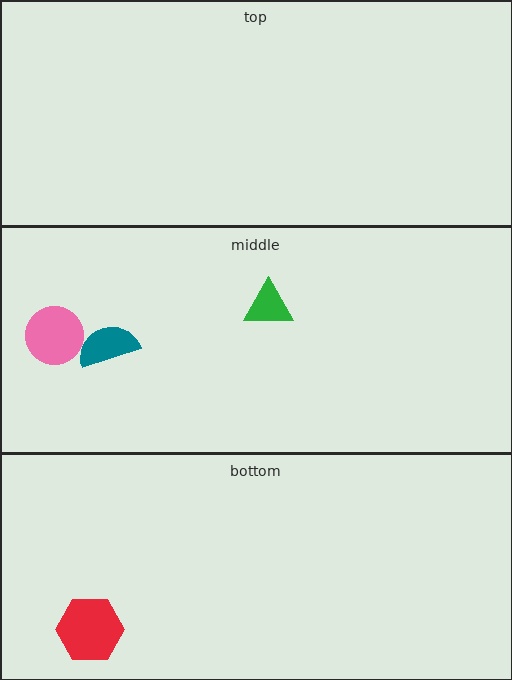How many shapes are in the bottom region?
1.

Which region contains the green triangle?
The middle region.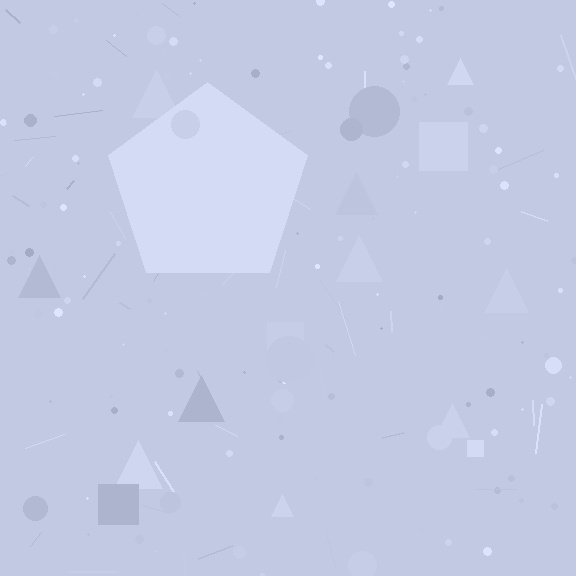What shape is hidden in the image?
A pentagon is hidden in the image.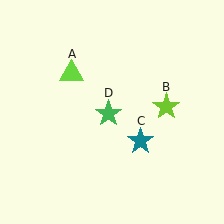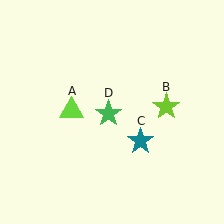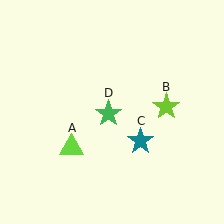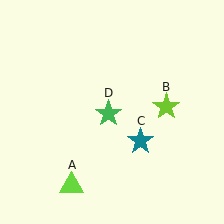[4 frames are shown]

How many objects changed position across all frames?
1 object changed position: lime triangle (object A).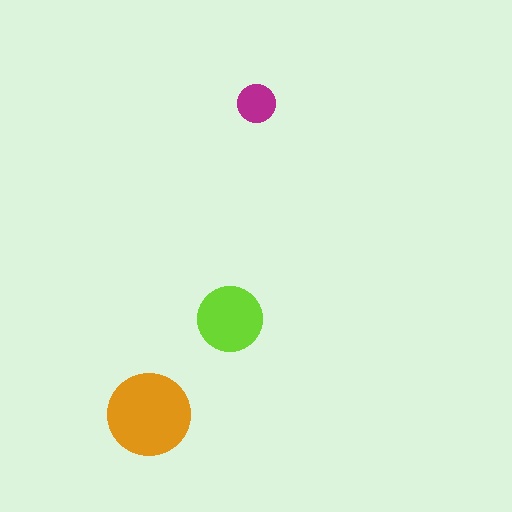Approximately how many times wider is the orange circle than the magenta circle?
About 2 times wider.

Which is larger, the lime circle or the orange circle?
The orange one.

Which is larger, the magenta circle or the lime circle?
The lime one.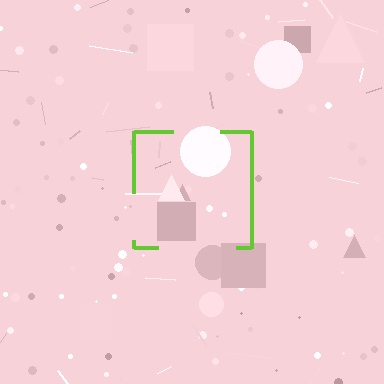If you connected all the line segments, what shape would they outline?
They would outline a square.